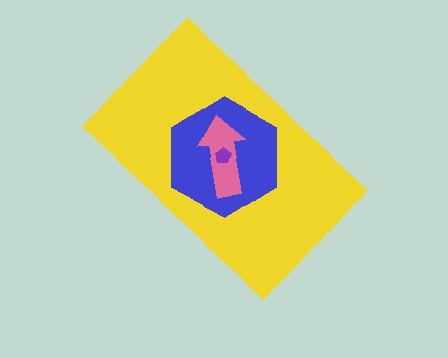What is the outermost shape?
The yellow rectangle.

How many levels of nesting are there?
4.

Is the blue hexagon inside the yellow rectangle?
Yes.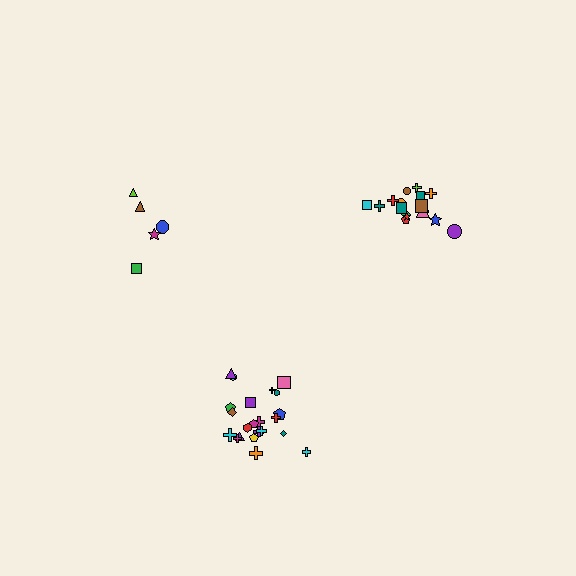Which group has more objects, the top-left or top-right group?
The top-right group.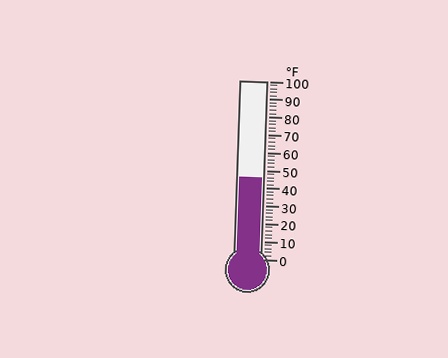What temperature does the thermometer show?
The thermometer shows approximately 46°F.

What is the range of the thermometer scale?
The thermometer scale ranges from 0°F to 100°F.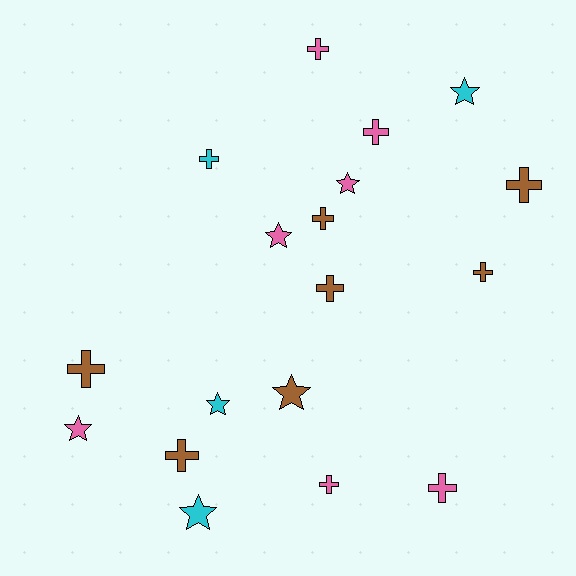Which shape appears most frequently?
Cross, with 11 objects.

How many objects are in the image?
There are 18 objects.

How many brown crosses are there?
There are 6 brown crosses.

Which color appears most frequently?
Pink, with 7 objects.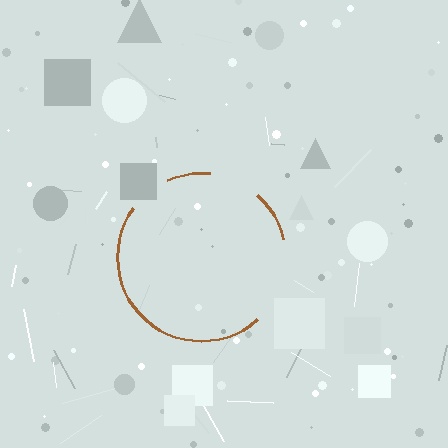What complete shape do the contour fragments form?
The contour fragments form a circle.